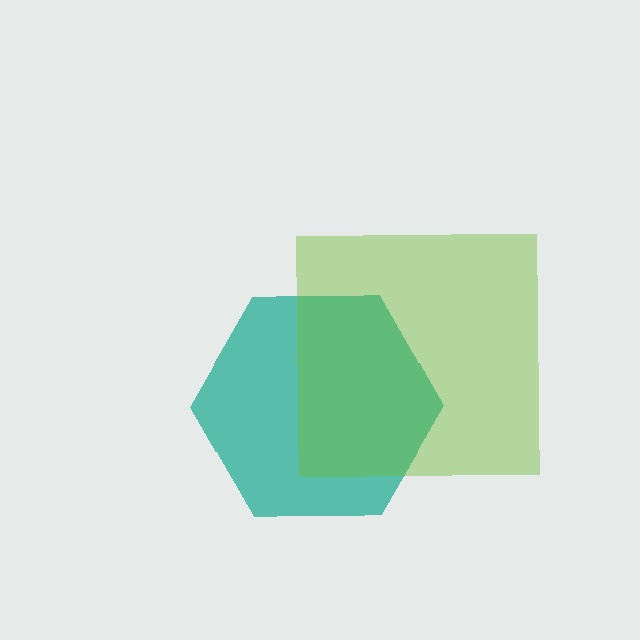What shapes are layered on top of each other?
The layered shapes are: a teal hexagon, a lime square.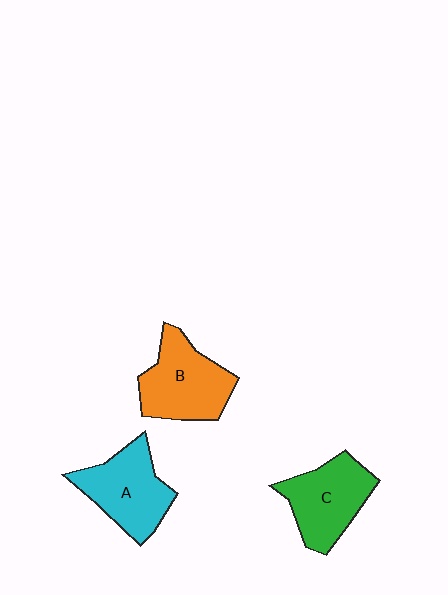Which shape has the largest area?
Shape B (orange).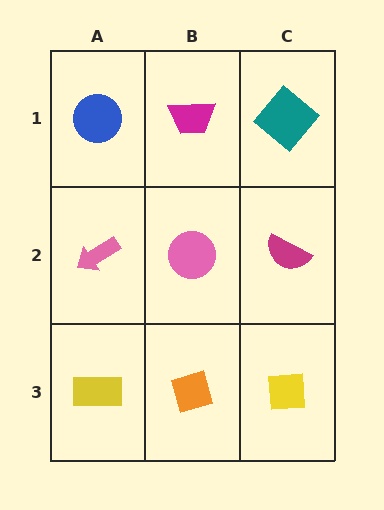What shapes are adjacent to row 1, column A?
A pink arrow (row 2, column A), a magenta trapezoid (row 1, column B).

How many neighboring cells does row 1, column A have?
2.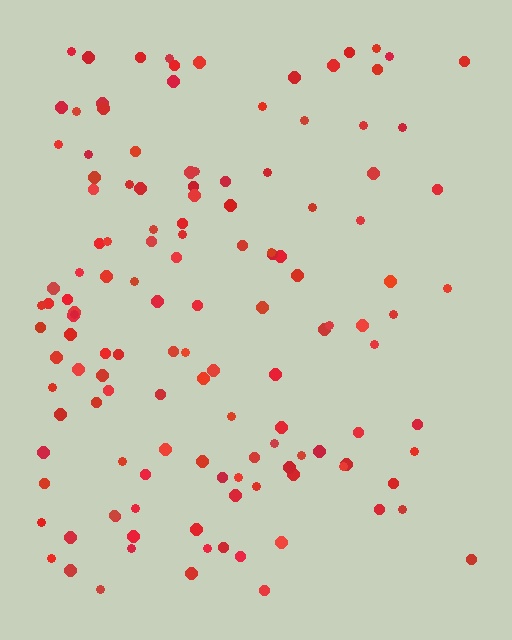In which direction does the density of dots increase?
From right to left, with the left side densest.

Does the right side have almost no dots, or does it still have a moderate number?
Still a moderate number, just noticeably fewer than the left.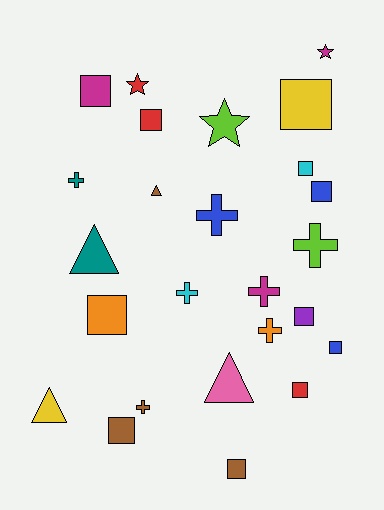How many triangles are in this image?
There are 4 triangles.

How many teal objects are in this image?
There are 2 teal objects.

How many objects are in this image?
There are 25 objects.